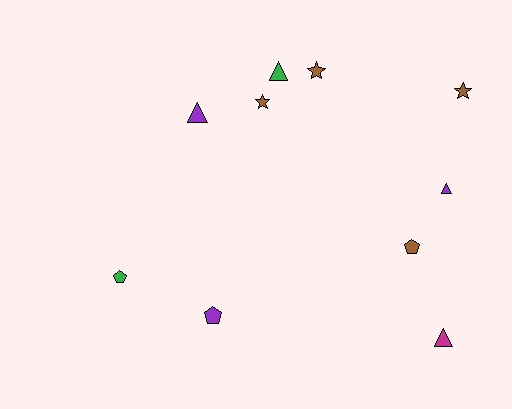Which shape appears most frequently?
Triangle, with 4 objects.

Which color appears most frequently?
Brown, with 4 objects.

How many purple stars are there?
There are no purple stars.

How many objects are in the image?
There are 10 objects.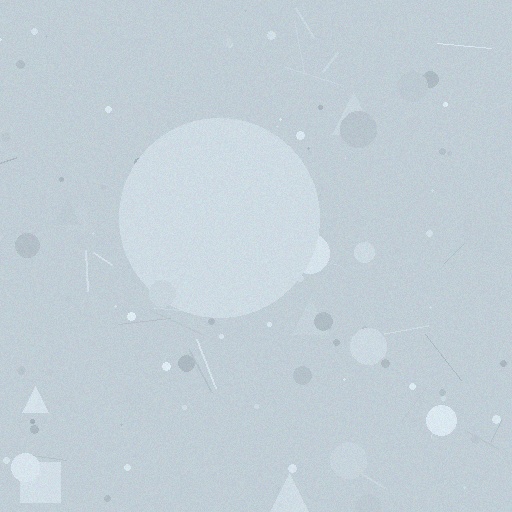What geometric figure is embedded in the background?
A circle is embedded in the background.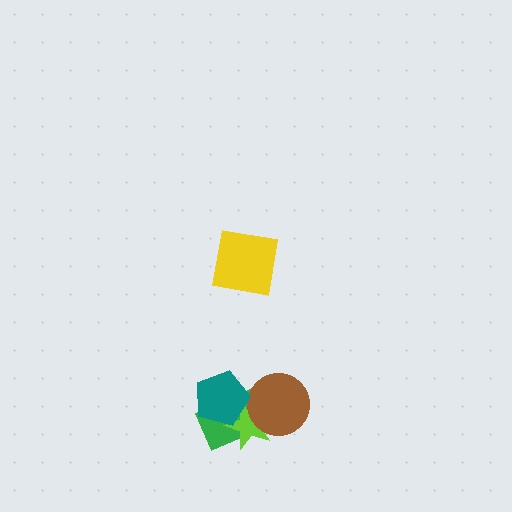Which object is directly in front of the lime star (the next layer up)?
The brown circle is directly in front of the lime star.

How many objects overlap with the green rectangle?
3 objects overlap with the green rectangle.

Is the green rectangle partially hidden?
Yes, it is partially covered by another shape.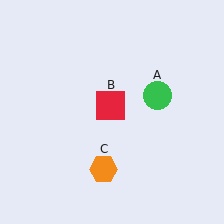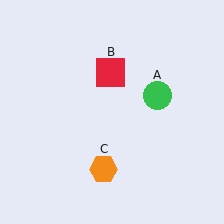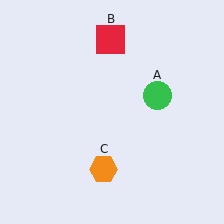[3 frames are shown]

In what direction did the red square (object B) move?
The red square (object B) moved up.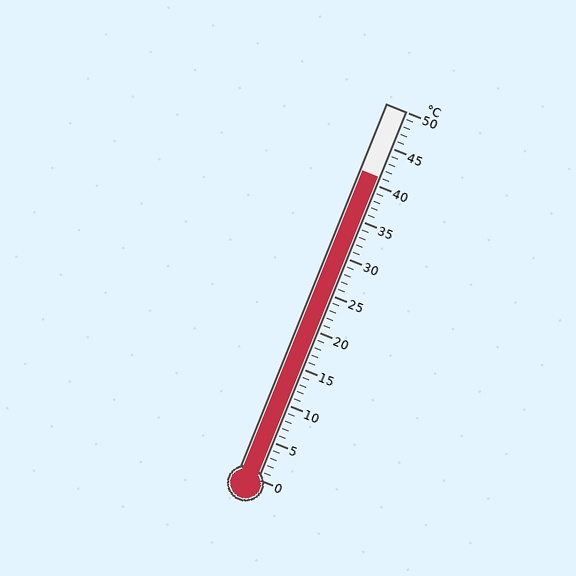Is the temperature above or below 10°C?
The temperature is above 10°C.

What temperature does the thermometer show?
The thermometer shows approximately 41°C.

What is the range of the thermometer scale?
The thermometer scale ranges from 0°C to 50°C.